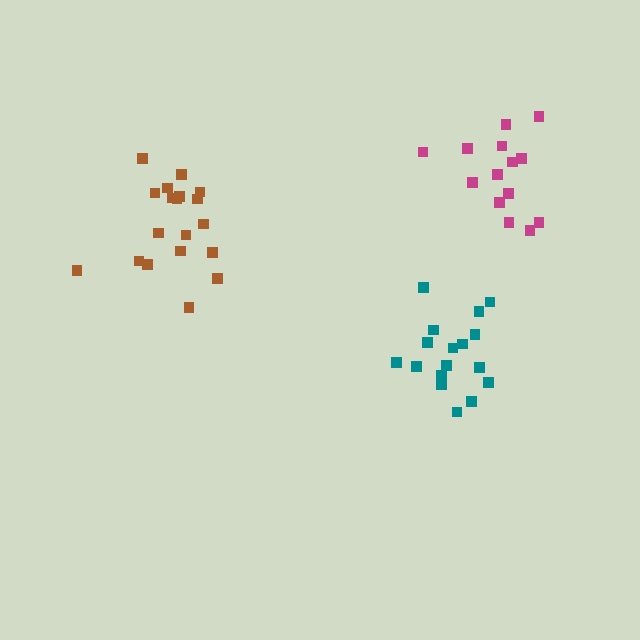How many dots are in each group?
Group 1: 19 dots, Group 2: 17 dots, Group 3: 14 dots (50 total).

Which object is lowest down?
The teal cluster is bottommost.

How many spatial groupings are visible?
There are 3 spatial groupings.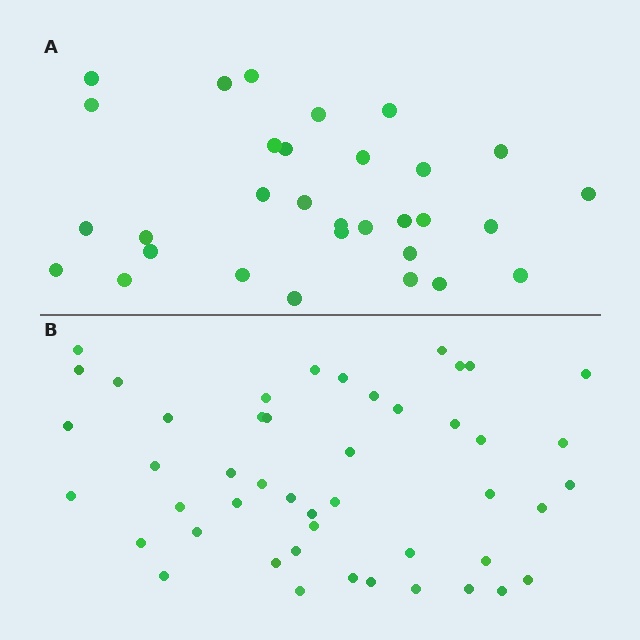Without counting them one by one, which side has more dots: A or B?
Region B (the bottom region) has more dots.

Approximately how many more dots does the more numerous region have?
Region B has approximately 15 more dots than region A.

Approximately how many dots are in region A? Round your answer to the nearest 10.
About 30 dots. (The exact count is 31, which rounds to 30.)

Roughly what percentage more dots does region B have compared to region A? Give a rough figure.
About 50% more.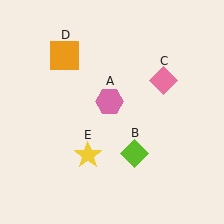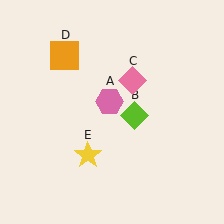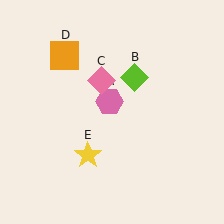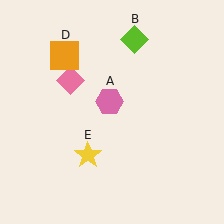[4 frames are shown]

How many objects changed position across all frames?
2 objects changed position: lime diamond (object B), pink diamond (object C).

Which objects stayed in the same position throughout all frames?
Pink hexagon (object A) and orange square (object D) and yellow star (object E) remained stationary.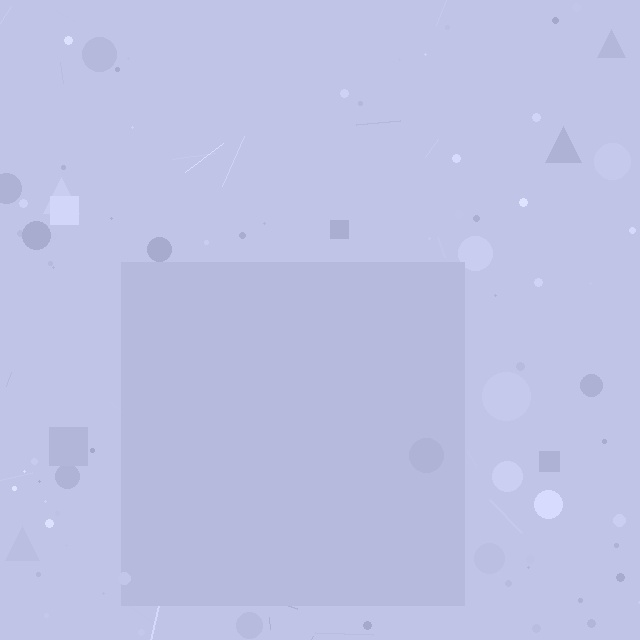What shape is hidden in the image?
A square is hidden in the image.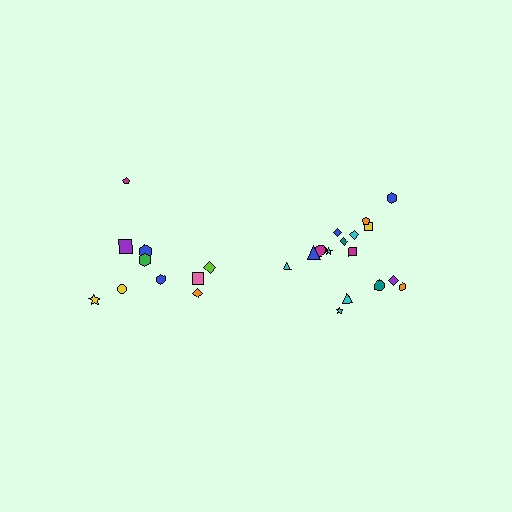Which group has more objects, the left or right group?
The right group.